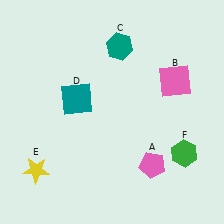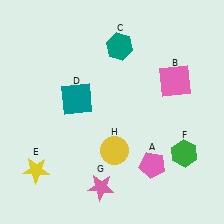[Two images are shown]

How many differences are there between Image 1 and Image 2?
There are 2 differences between the two images.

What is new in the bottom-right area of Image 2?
A yellow circle (H) was added in the bottom-right area of Image 2.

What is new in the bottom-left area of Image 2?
A pink star (G) was added in the bottom-left area of Image 2.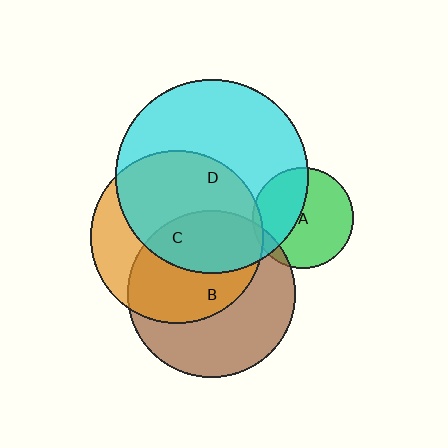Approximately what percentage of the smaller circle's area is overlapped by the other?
Approximately 25%.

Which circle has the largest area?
Circle D (cyan).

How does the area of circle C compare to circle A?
Approximately 2.9 times.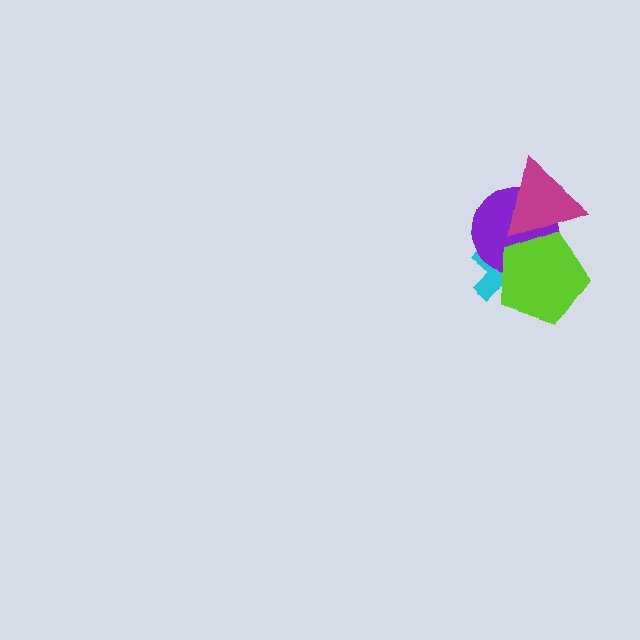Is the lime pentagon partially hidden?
No, no other shape covers it.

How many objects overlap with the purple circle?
3 objects overlap with the purple circle.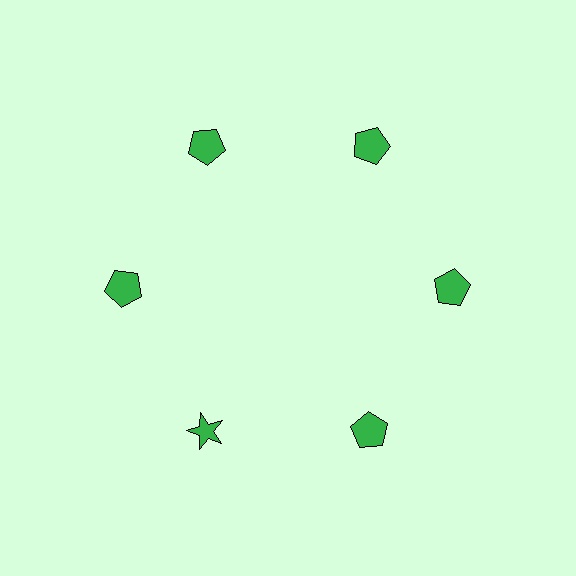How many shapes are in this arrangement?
There are 6 shapes arranged in a ring pattern.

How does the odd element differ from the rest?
It has a different shape: star instead of pentagon.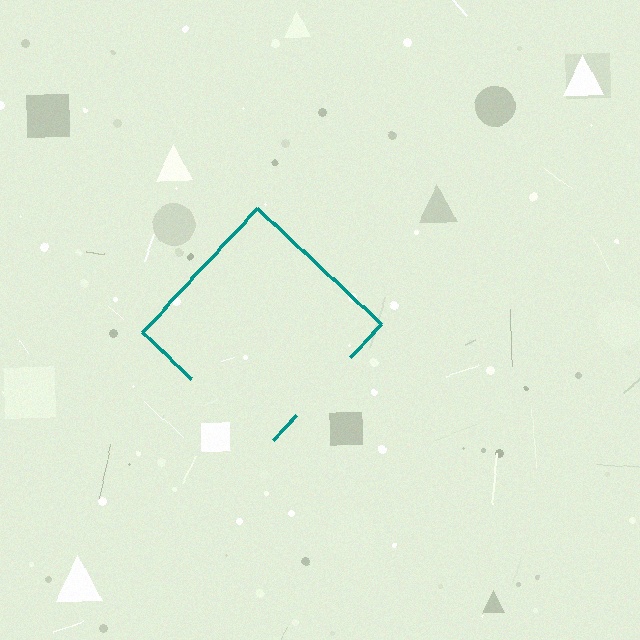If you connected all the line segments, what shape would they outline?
They would outline a diamond.